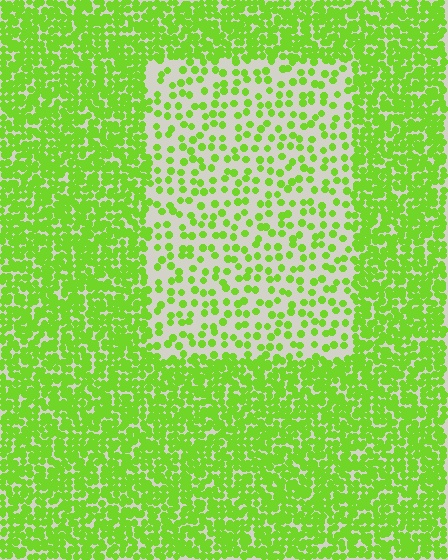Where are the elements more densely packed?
The elements are more densely packed outside the rectangle boundary.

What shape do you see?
I see a rectangle.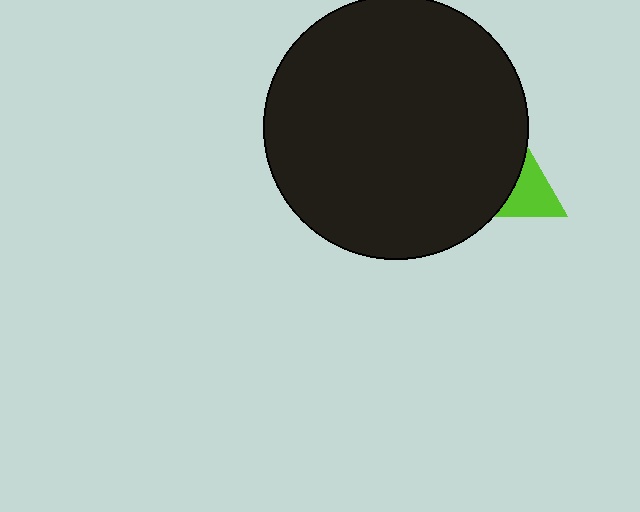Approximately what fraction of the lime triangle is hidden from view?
Roughly 70% of the lime triangle is hidden behind the black circle.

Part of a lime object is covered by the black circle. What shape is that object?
It is a triangle.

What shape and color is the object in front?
The object in front is a black circle.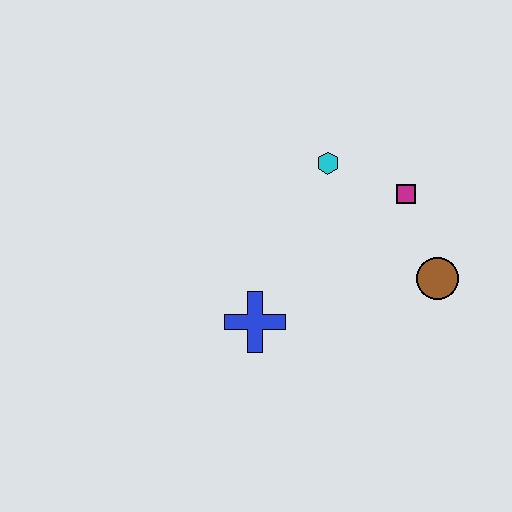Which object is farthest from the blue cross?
The magenta square is farthest from the blue cross.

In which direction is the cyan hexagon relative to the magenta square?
The cyan hexagon is to the left of the magenta square.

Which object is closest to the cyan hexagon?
The magenta square is closest to the cyan hexagon.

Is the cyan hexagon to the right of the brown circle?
No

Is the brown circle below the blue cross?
No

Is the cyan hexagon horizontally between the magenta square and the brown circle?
No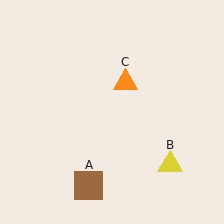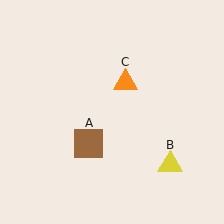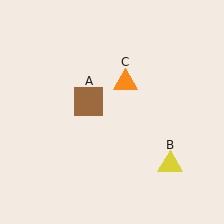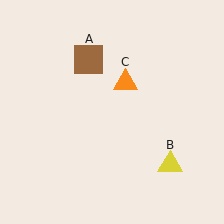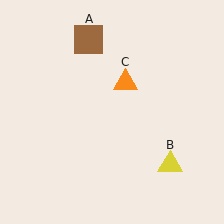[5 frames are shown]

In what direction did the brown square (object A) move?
The brown square (object A) moved up.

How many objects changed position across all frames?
1 object changed position: brown square (object A).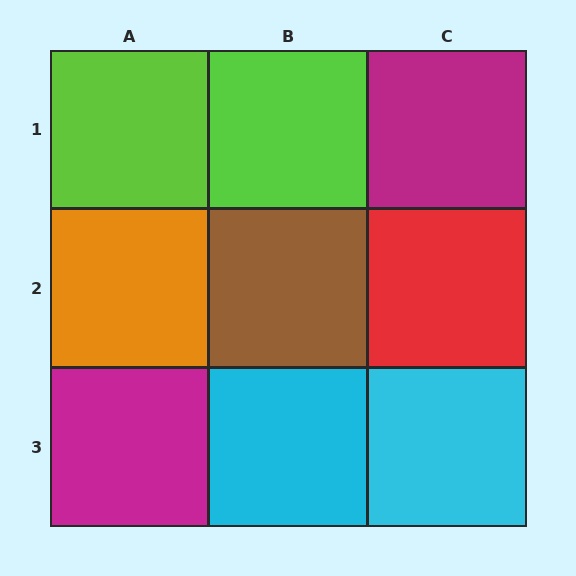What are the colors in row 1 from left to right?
Lime, lime, magenta.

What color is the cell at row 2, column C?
Red.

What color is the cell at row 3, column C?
Cyan.